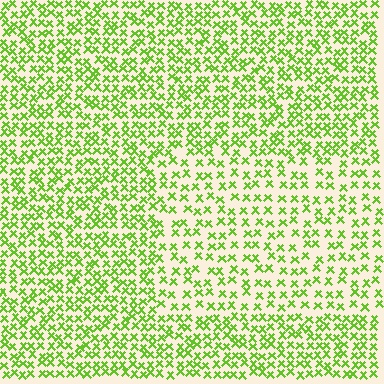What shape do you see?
I see a rectangle.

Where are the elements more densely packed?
The elements are more densely packed outside the rectangle boundary.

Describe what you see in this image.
The image contains small lime elements arranged at two different densities. A rectangle-shaped region is visible where the elements are less densely packed than the surrounding area.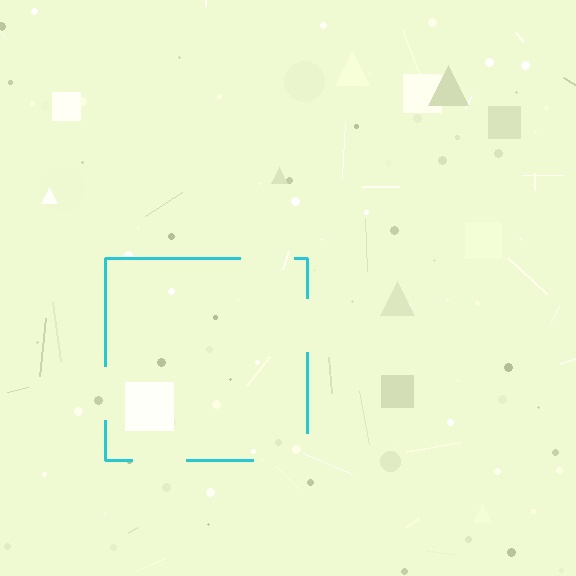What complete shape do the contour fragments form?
The contour fragments form a square.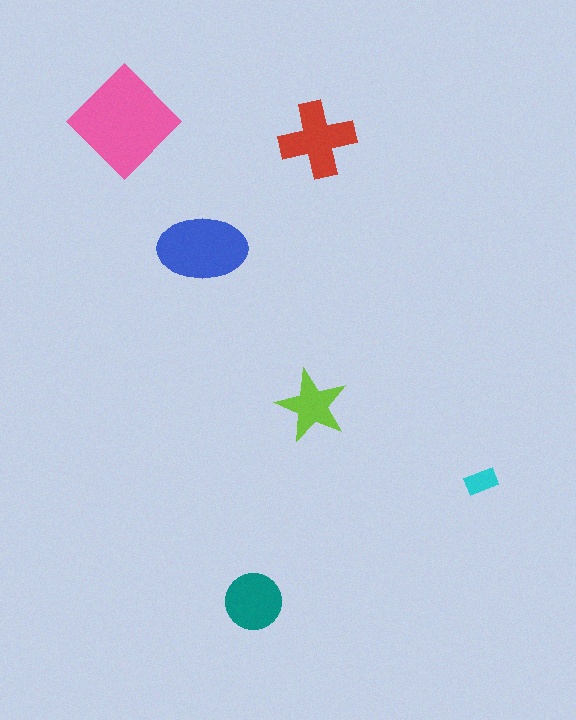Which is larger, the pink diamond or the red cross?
The pink diamond.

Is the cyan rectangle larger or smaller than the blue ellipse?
Smaller.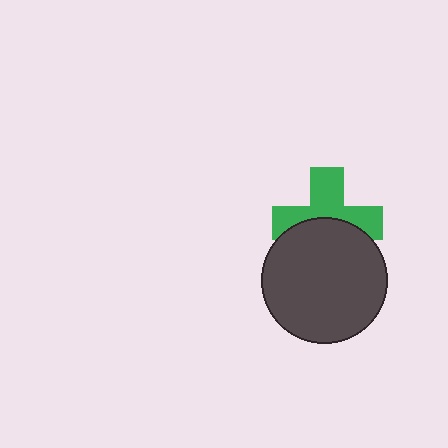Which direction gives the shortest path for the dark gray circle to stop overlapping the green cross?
Moving down gives the shortest separation.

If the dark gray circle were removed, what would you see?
You would see the complete green cross.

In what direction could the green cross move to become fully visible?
The green cross could move up. That would shift it out from behind the dark gray circle entirely.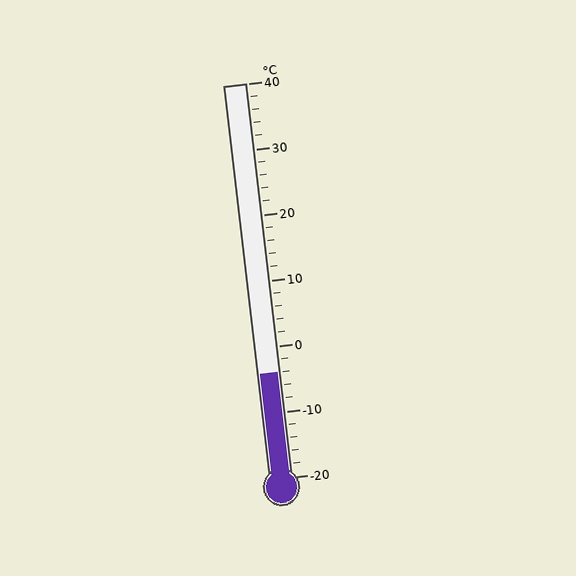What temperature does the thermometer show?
The thermometer shows approximately -4°C.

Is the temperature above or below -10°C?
The temperature is above -10°C.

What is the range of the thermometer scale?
The thermometer scale ranges from -20°C to 40°C.